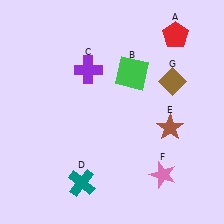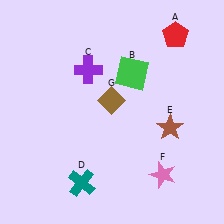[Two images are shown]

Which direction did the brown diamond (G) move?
The brown diamond (G) moved left.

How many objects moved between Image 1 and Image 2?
1 object moved between the two images.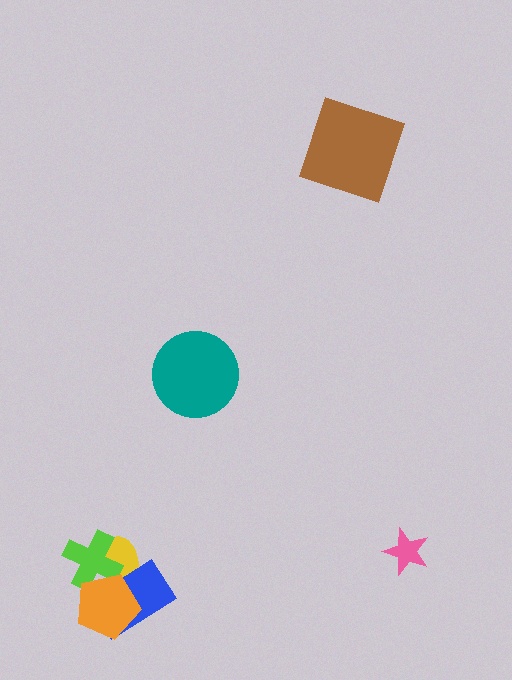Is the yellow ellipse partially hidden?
Yes, it is partially covered by another shape.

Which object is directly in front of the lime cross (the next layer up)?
The blue rectangle is directly in front of the lime cross.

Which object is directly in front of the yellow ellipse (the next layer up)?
The lime cross is directly in front of the yellow ellipse.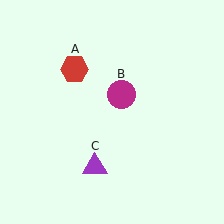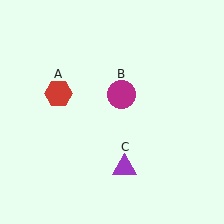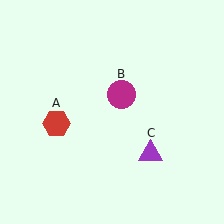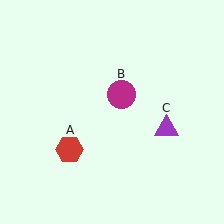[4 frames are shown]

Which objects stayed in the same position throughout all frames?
Magenta circle (object B) remained stationary.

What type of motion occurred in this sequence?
The red hexagon (object A), purple triangle (object C) rotated counterclockwise around the center of the scene.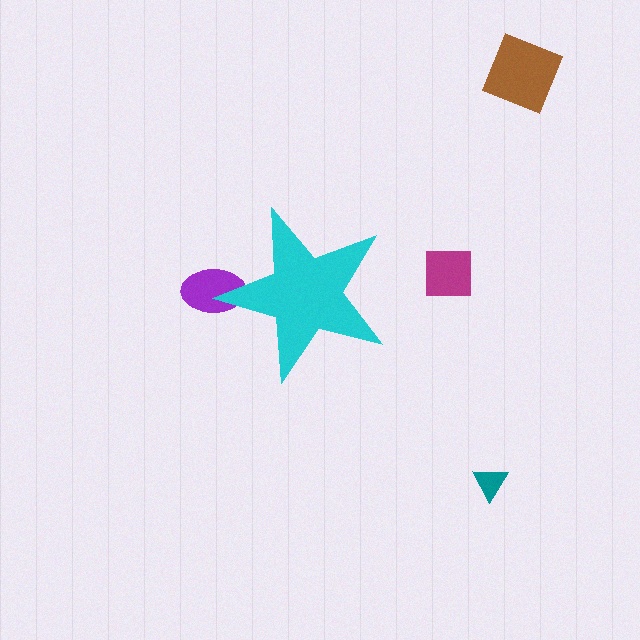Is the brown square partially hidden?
No, the brown square is fully visible.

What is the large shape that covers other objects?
A cyan star.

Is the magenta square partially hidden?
No, the magenta square is fully visible.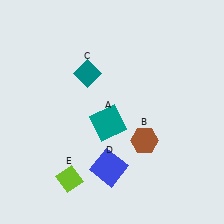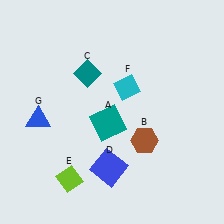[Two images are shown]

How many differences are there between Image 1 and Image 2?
There are 2 differences between the two images.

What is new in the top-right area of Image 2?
A cyan diamond (F) was added in the top-right area of Image 2.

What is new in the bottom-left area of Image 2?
A blue triangle (G) was added in the bottom-left area of Image 2.